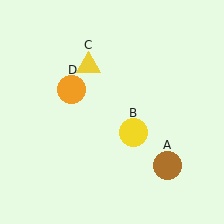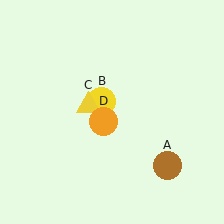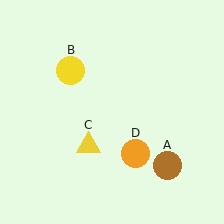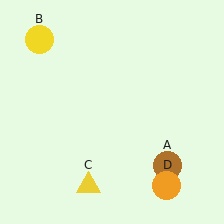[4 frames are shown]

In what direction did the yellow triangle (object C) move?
The yellow triangle (object C) moved down.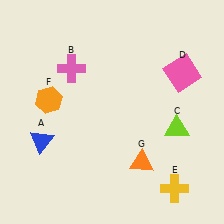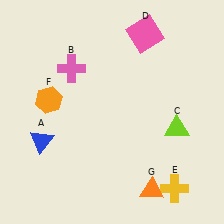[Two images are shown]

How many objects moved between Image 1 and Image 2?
2 objects moved between the two images.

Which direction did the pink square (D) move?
The pink square (D) moved up.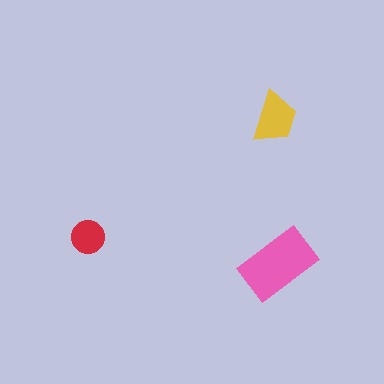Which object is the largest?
The pink rectangle.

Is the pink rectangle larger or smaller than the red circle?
Larger.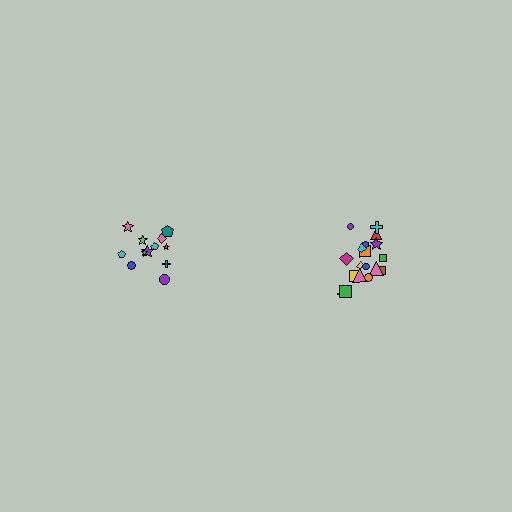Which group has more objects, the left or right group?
The right group.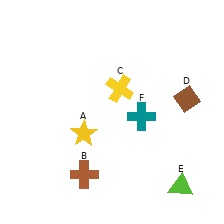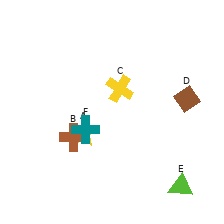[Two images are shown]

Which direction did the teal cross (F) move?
The teal cross (F) moved left.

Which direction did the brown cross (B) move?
The brown cross (B) moved up.